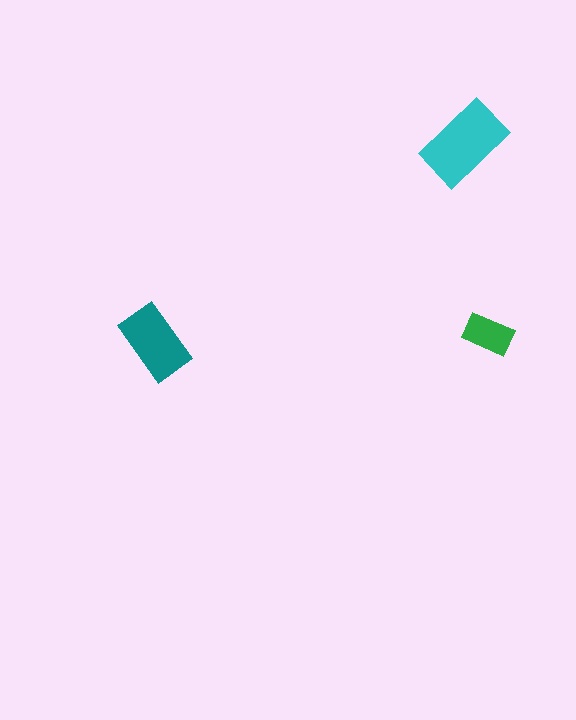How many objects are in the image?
There are 3 objects in the image.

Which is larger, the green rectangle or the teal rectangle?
The teal one.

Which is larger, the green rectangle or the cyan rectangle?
The cyan one.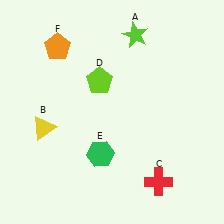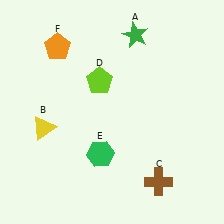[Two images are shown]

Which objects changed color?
A changed from lime to green. C changed from red to brown.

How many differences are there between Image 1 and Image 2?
There are 2 differences between the two images.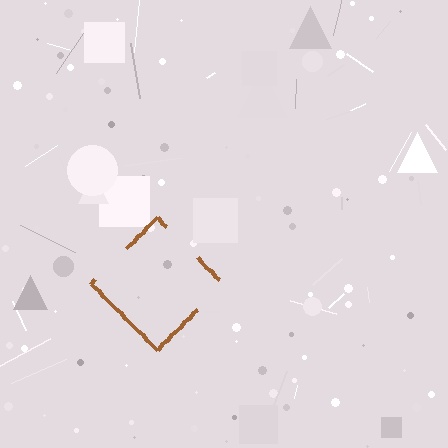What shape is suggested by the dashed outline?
The dashed outline suggests a diamond.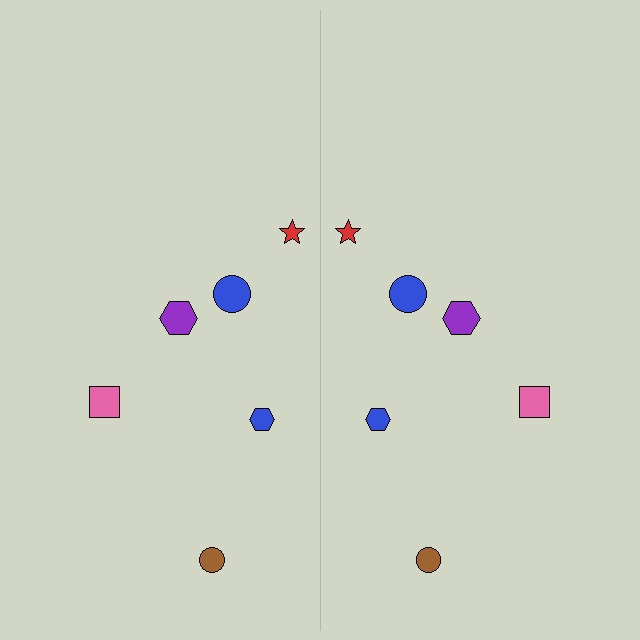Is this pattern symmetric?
Yes, this pattern has bilateral (reflection) symmetry.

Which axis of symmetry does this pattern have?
The pattern has a vertical axis of symmetry running through the center of the image.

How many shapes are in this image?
There are 12 shapes in this image.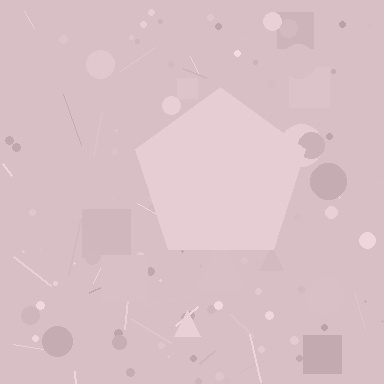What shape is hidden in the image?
A pentagon is hidden in the image.